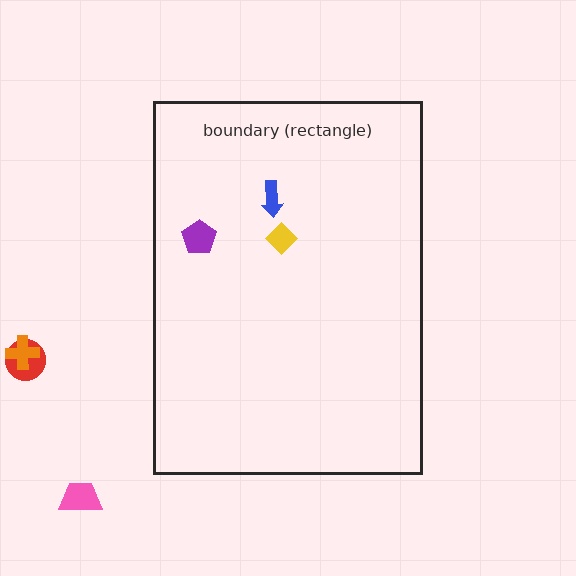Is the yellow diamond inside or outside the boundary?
Inside.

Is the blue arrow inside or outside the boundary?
Inside.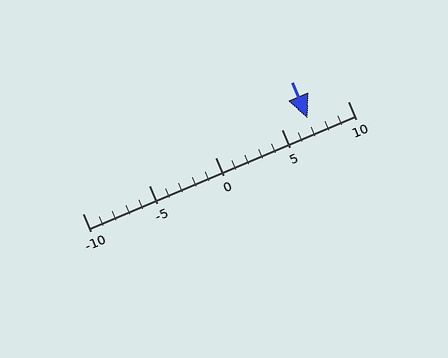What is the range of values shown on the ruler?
The ruler shows values from -10 to 10.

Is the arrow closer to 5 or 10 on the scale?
The arrow is closer to 5.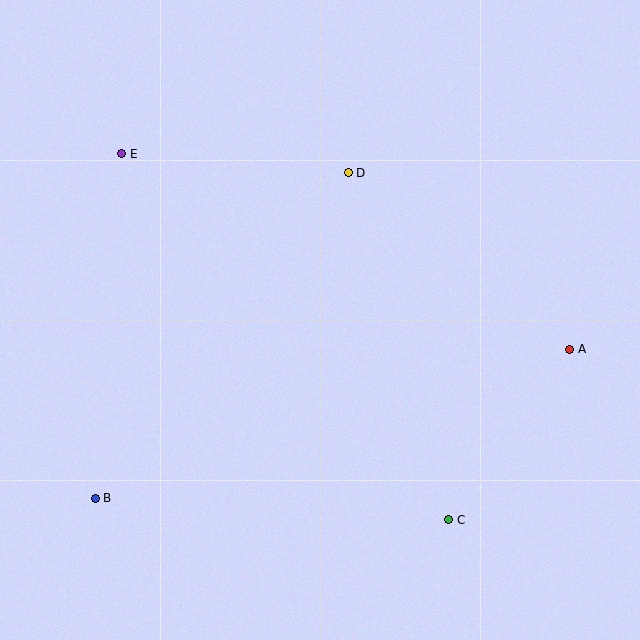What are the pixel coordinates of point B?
Point B is at (95, 498).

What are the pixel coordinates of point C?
Point C is at (449, 520).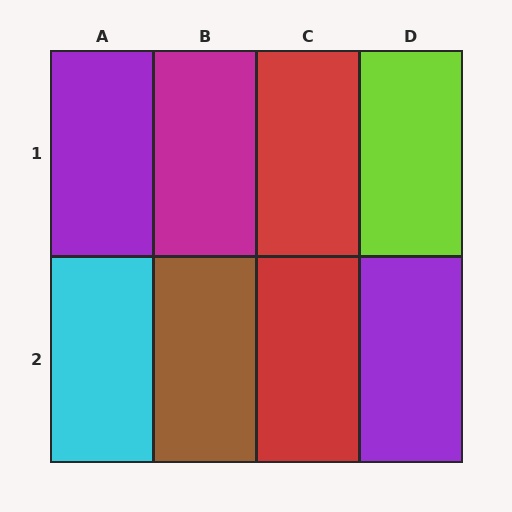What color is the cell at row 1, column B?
Magenta.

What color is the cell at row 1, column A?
Purple.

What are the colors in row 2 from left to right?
Cyan, brown, red, purple.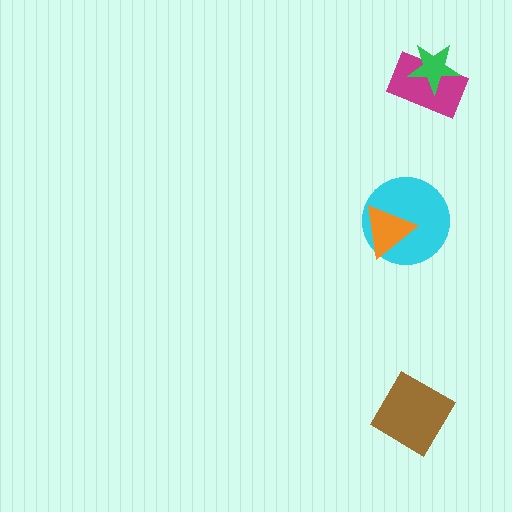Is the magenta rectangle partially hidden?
Yes, it is partially covered by another shape.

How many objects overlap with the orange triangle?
1 object overlaps with the orange triangle.